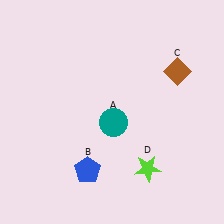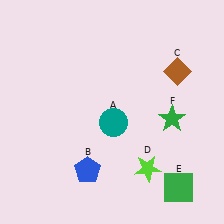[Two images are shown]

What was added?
A green square (E), a green star (F) were added in Image 2.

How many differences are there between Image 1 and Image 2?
There are 2 differences between the two images.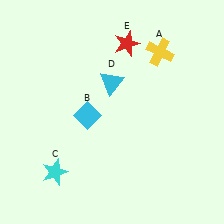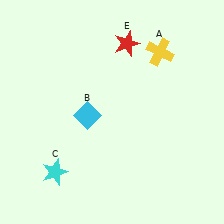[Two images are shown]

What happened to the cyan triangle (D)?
The cyan triangle (D) was removed in Image 2. It was in the top-left area of Image 1.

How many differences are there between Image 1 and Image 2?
There is 1 difference between the two images.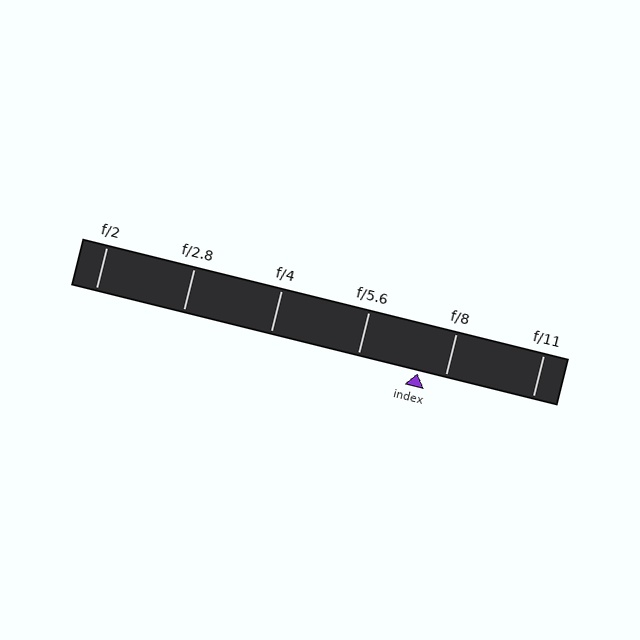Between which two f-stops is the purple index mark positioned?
The index mark is between f/5.6 and f/8.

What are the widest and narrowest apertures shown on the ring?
The widest aperture shown is f/2 and the narrowest is f/11.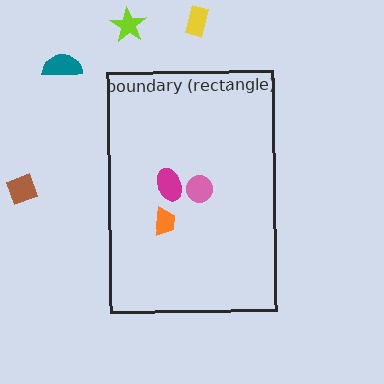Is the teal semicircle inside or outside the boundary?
Outside.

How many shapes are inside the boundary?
3 inside, 4 outside.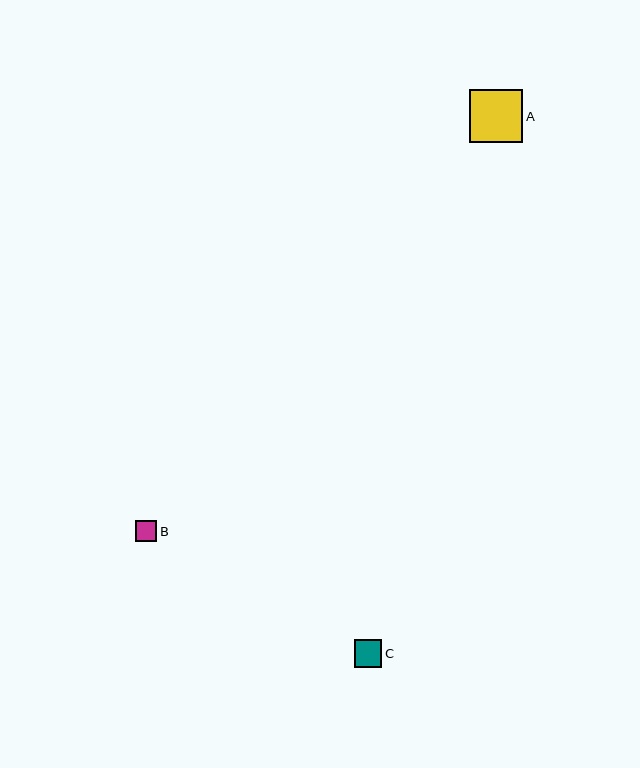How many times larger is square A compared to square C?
Square A is approximately 1.9 times the size of square C.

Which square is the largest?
Square A is the largest with a size of approximately 53 pixels.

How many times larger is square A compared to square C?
Square A is approximately 1.9 times the size of square C.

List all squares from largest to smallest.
From largest to smallest: A, C, B.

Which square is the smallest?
Square B is the smallest with a size of approximately 21 pixels.